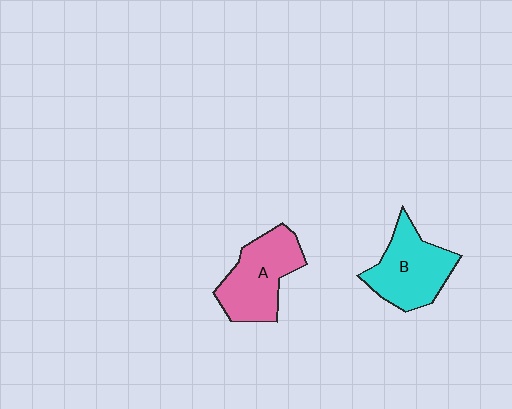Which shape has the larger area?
Shape A (pink).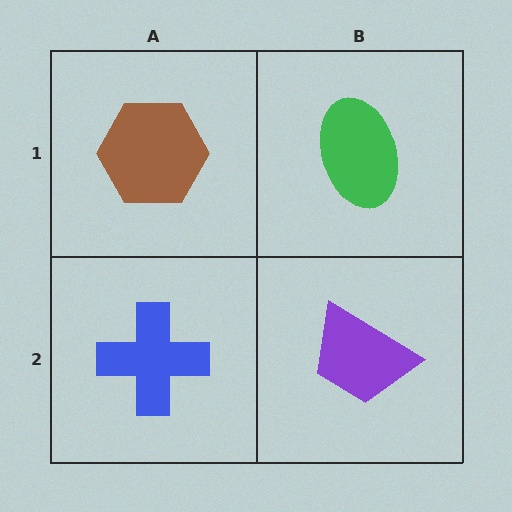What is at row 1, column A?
A brown hexagon.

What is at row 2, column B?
A purple trapezoid.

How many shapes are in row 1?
2 shapes.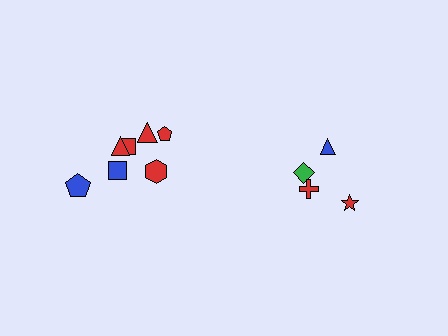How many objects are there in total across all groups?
There are 11 objects.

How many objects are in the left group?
There are 7 objects.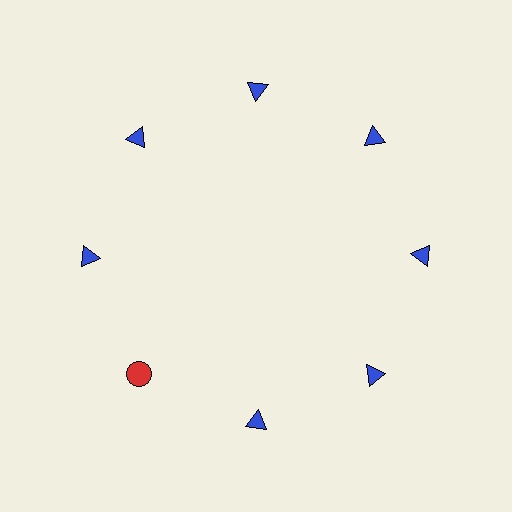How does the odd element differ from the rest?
It differs in both color (red instead of blue) and shape (circle instead of triangle).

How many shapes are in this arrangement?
There are 8 shapes arranged in a ring pattern.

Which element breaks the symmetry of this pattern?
The red circle at roughly the 8 o'clock position breaks the symmetry. All other shapes are blue triangles.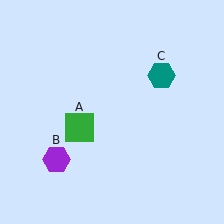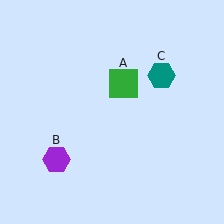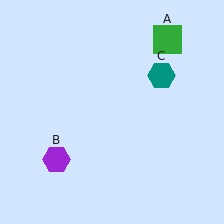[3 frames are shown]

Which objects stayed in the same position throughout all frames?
Purple hexagon (object B) and teal hexagon (object C) remained stationary.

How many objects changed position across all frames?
1 object changed position: green square (object A).